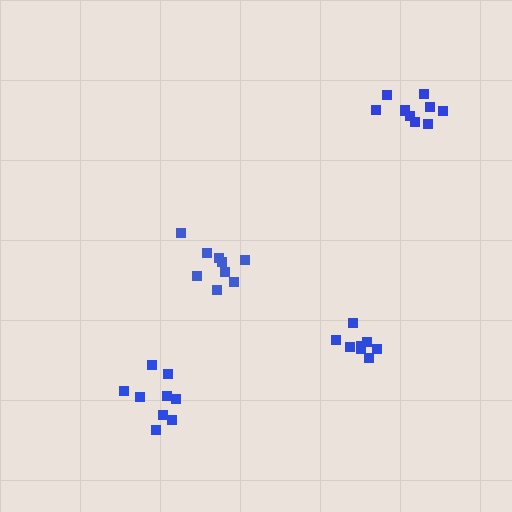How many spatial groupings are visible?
There are 4 spatial groupings.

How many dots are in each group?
Group 1: 9 dots, Group 2: 8 dots, Group 3: 9 dots, Group 4: 9 dots (35 total).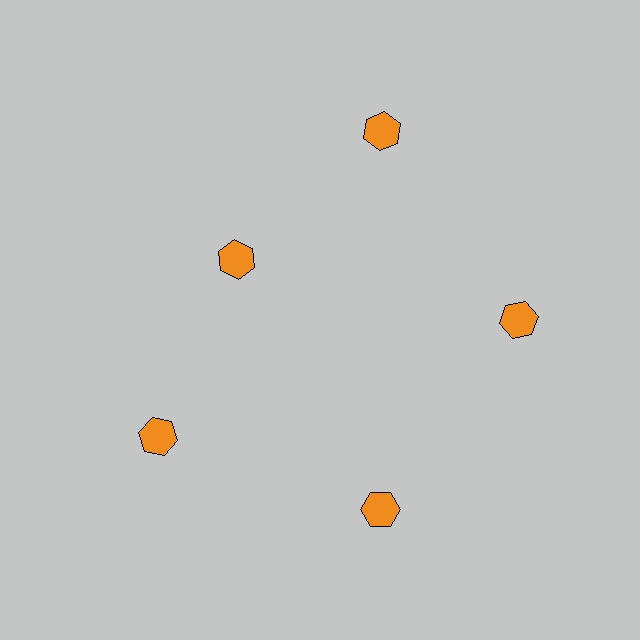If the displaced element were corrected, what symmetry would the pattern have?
It would have 5-fold rotational symmetry — the pattern would map onto itself every 72 degrees.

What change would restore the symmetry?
The symmetry would be restored by moving it outward, back onto the ring so that all 5 hexagons sit at equal angles and equal distance from the center.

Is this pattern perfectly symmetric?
No. The 5 orange hexagons are arranged in a ring, but one element near the 10 o'clock position is pulled inward toward the center, breaking the 5-fold rotational symmetry.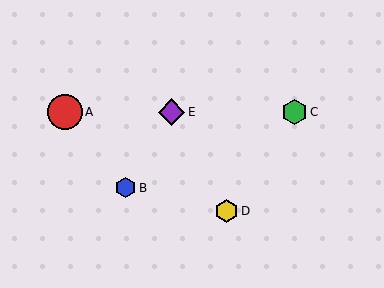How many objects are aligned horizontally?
3 objects (A, C, E) are aligned horizontally.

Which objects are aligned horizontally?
Objects A, C, E are aligned horizontally.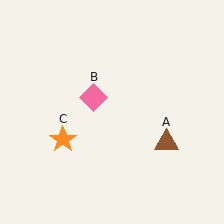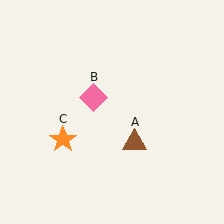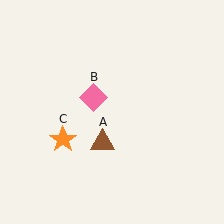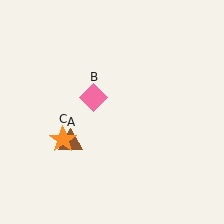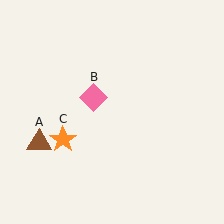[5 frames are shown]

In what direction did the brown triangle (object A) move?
The brown triangle (object A) moved left.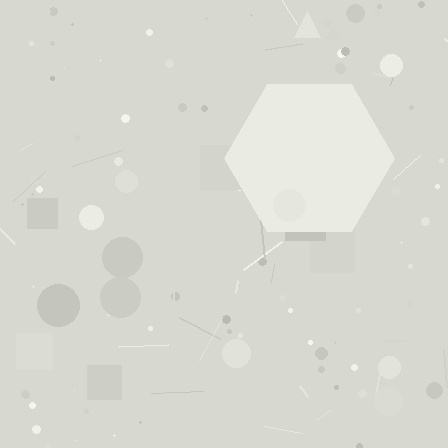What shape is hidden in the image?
A hexagon is hidden in the image.